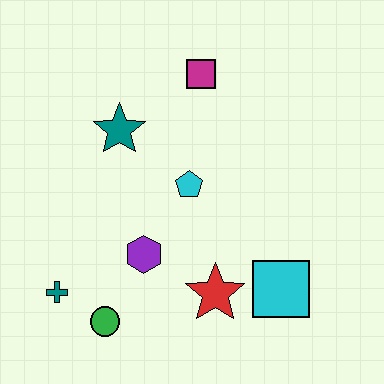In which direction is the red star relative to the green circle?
The red star is to the right of the green circle.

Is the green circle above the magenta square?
No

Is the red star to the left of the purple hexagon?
No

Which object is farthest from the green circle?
The magenta square is farthest from the green circle.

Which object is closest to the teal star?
The cyan pentagon is closest to the teal star.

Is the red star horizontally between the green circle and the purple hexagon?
No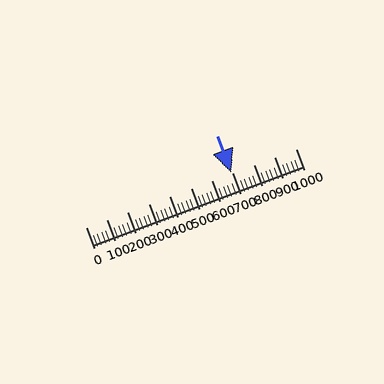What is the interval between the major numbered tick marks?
The major tick marks are spaced 100 units apart.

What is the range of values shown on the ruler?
The ruler shows values from 0 to 1000.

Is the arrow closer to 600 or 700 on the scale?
The arrow is closer to 700.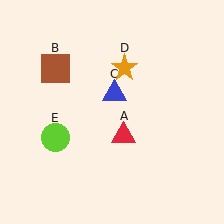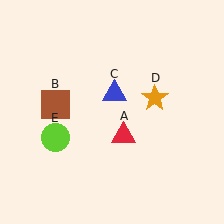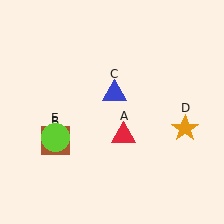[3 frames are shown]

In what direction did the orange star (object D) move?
The orange star (object D) moved down and to the right.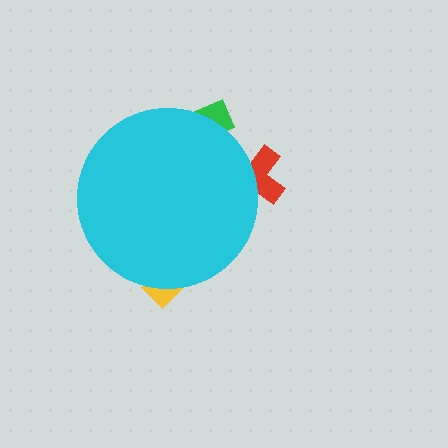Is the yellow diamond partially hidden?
Yes, the yellow diamond is partially hidden behind the cyan circle.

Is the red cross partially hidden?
Yes, the red cross is partially hidden behind the cyan circle.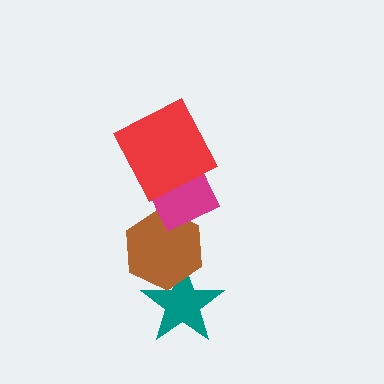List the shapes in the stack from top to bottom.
From top to bottom: the red square, the magenta diamond, the brown hexagon, the teal star.